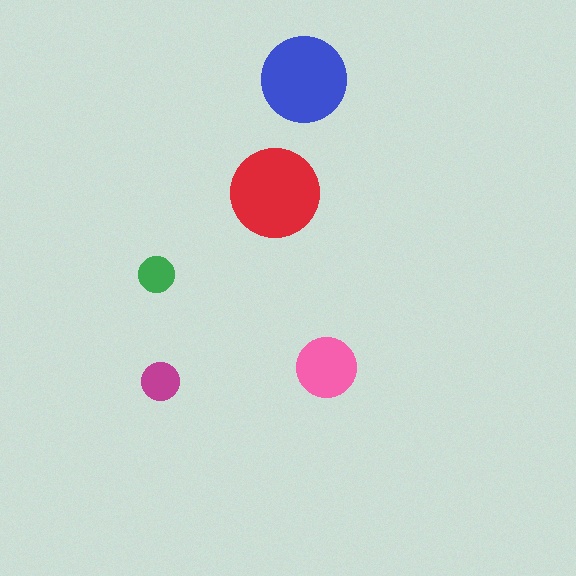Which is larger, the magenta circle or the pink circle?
The pink one.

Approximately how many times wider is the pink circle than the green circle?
About 1.5 times wider.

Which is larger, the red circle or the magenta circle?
The red one.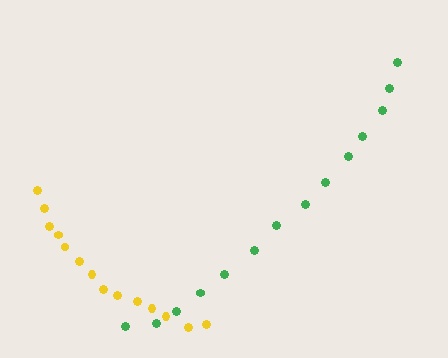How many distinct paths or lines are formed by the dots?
There are 2 distinct paths.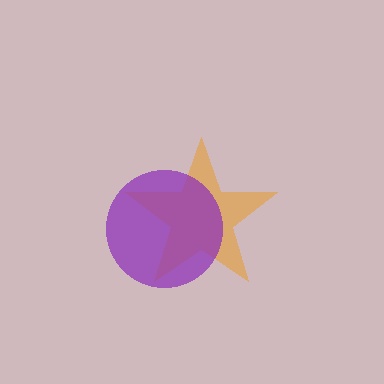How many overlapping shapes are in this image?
There are 2 overlapping shapes in the image.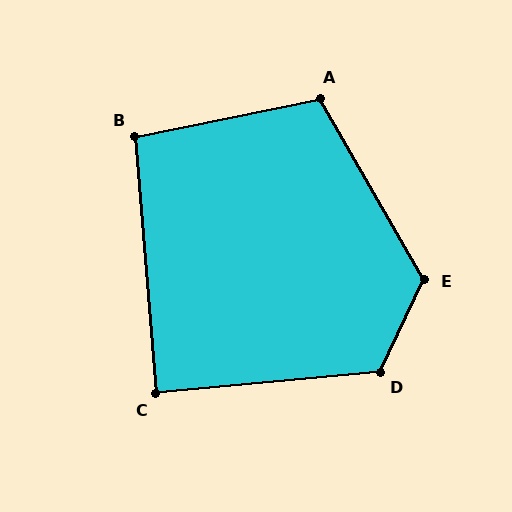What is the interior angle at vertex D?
Approximately 121 degrees (obtuse).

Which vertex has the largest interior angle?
E, at approximately 125 degrees.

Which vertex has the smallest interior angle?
C, at approximately 89 degrees.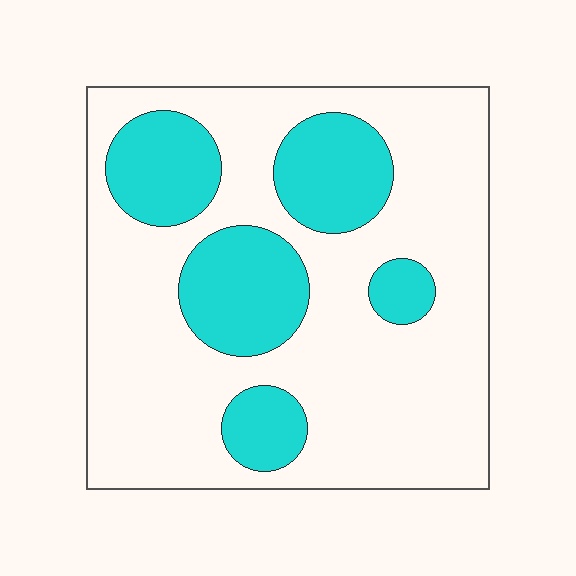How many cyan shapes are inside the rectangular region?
5.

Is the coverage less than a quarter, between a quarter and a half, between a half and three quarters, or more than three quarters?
Between a quarter and a half.